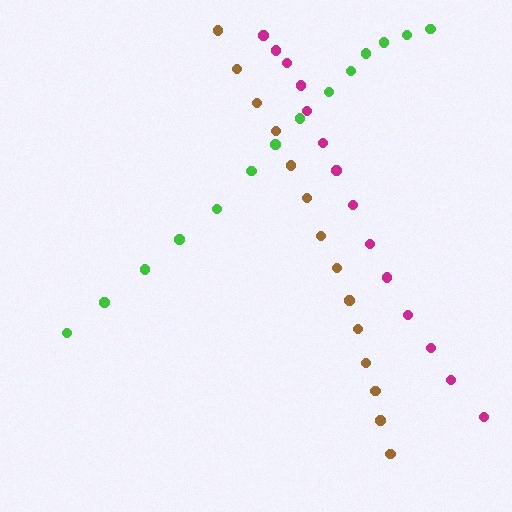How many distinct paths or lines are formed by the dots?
There are 3 distinct paths.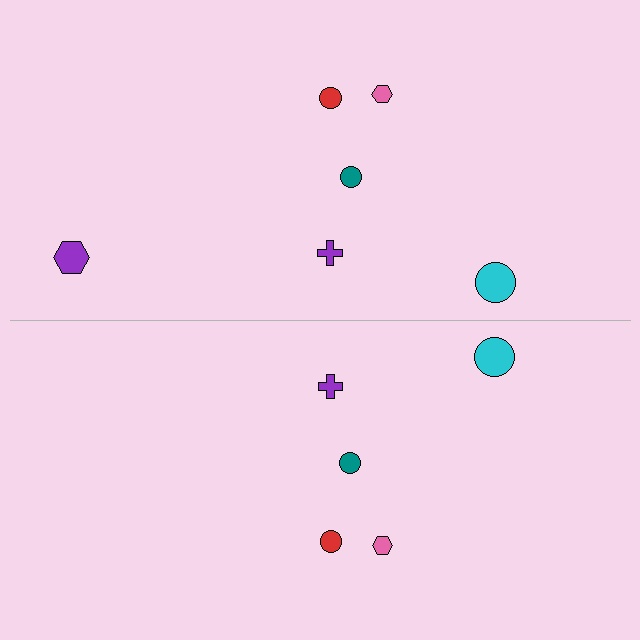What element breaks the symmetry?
A purple hexagon is missing from the bottom side.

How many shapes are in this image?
There are 11 shapes in this image.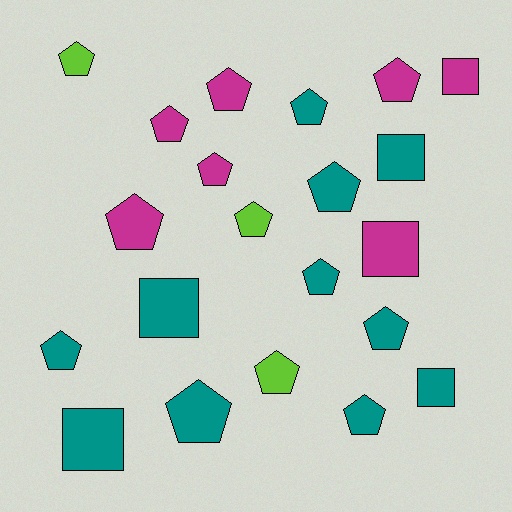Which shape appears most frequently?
Pentagon, with 15 objects.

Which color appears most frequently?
Teal, with 11 objects.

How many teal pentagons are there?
There are 7 teal pentagons.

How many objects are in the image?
There are 21 objects.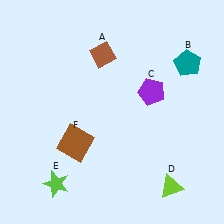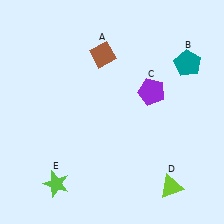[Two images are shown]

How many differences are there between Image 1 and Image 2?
There is 1 difference between the two images.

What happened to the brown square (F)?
The brown square (F) was removed in Image 2. It was in the bottom-left area of Image 1.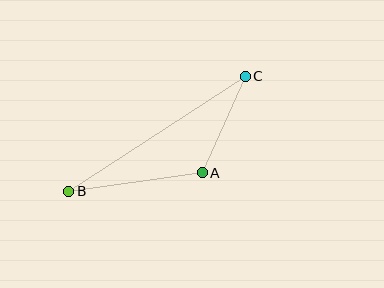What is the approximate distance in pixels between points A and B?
The distance between A and B is approximately 135 pixels.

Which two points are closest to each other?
Points A and C are closest to each other.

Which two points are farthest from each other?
Points B and C are farthest from each other.